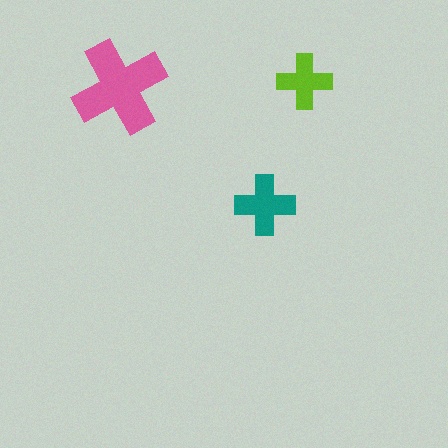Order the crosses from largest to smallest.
the pink one, the teal one, the lime one.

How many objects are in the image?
There are 3 objects in the image.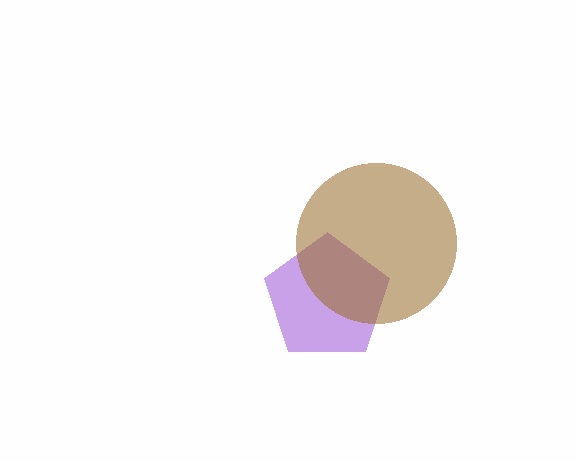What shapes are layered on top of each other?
The layered shapes are: a purple pentagon, a brown circle.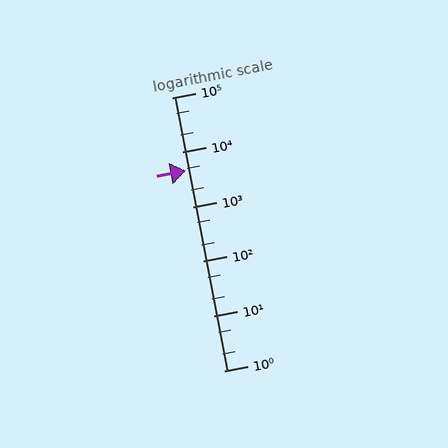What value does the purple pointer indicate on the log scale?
The pointer indicates approximately 4600.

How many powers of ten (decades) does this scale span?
The scale spans 5 decades, from 1 to 100000.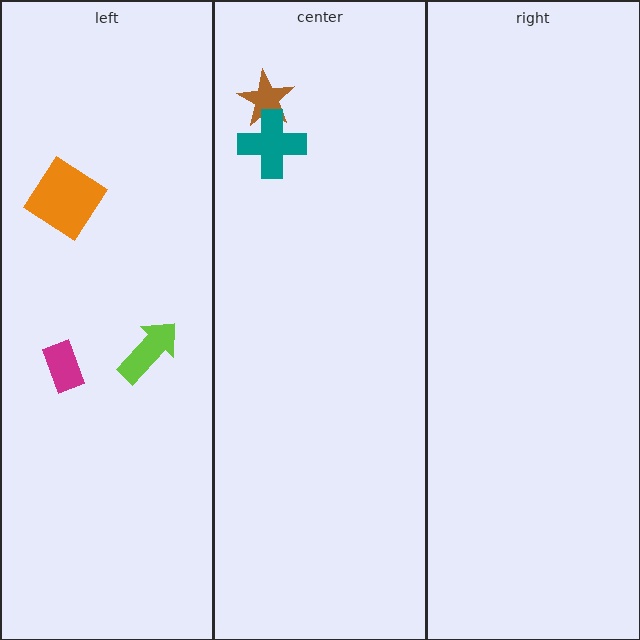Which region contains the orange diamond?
The left region.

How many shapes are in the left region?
3.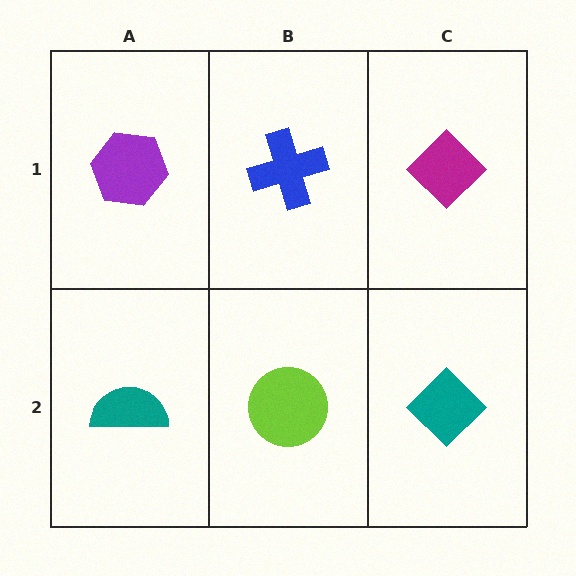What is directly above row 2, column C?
A magenta diamond.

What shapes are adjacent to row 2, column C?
A magenta diamond (row 1, column C), a lime circle (row 2, column B).